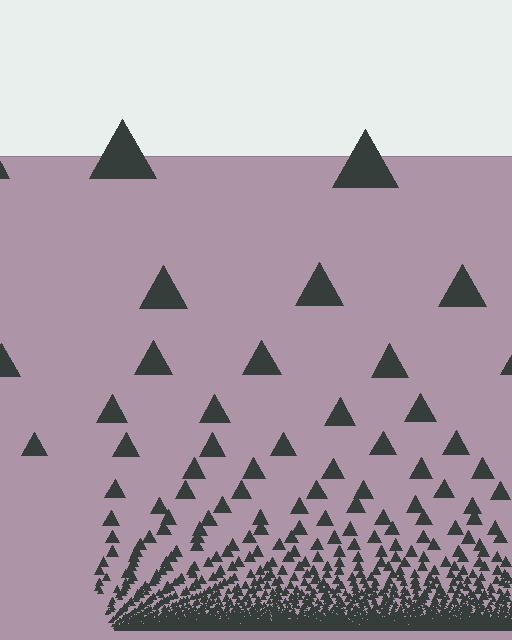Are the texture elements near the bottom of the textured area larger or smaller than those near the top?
Smaller. The gradient is inverted — elements near the bottom are smaller and denser.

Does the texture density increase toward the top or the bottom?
Density increases toward the bottom.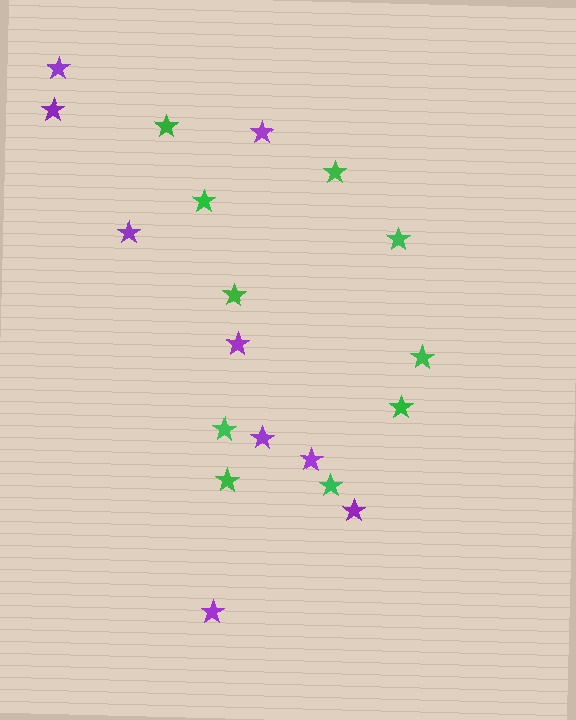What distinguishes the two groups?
There are 2 groups: one group of green stars (10) and one group of purple stars (9).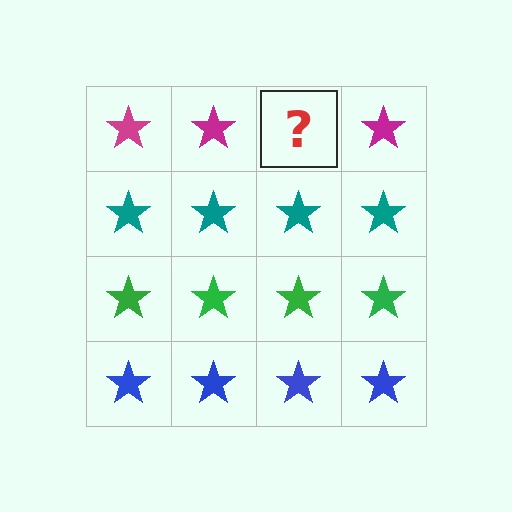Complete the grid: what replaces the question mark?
The question mark should be replaced with a magenta star.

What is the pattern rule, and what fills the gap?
The rule is that each row has a consistent color. The gap should be filled with a magenta star.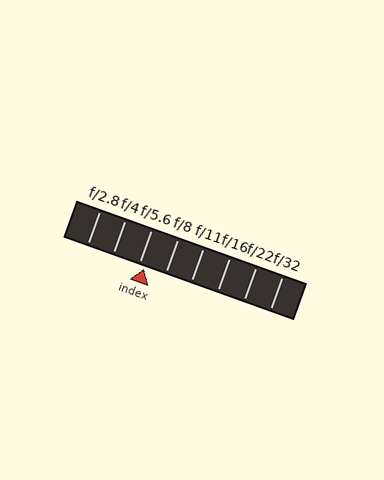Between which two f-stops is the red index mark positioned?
The index mark is between f/5.6 and f/8.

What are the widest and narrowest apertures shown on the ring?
The widest aperture shown is f/2.8 and the narrowest is f/32.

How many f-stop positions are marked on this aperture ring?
There are 8 f-stop positions marked.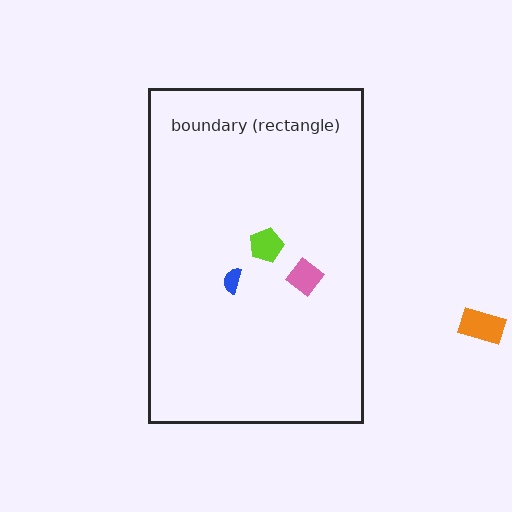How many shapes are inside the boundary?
3 inside, 1 outside.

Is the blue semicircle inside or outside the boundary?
Inside.